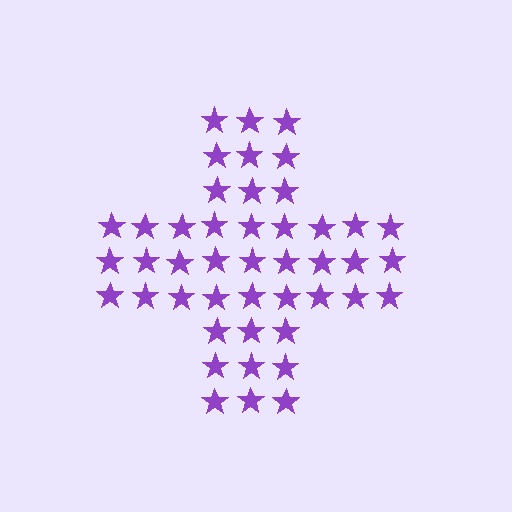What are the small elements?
The small elements are stars.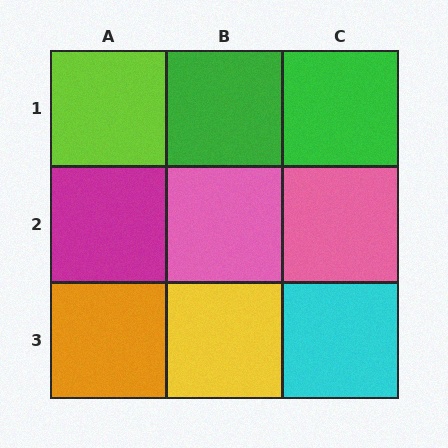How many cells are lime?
1 cell is lime.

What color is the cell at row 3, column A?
Orange.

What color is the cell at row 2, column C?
Pink.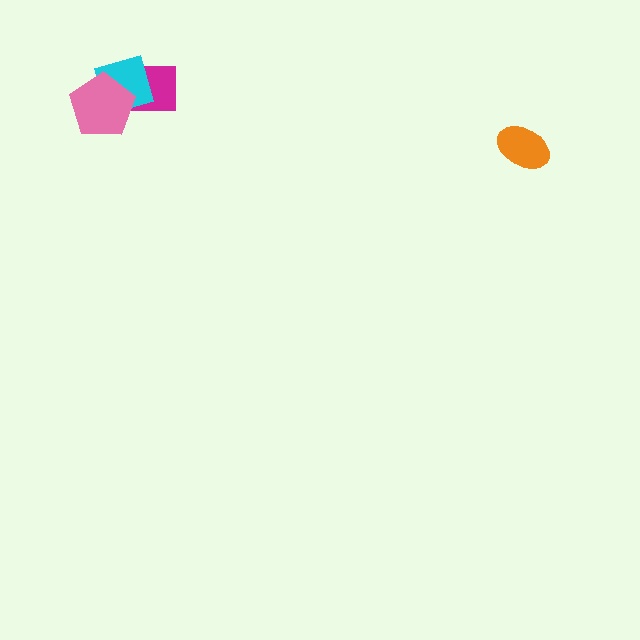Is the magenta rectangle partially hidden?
Yes, it is partially covered by another shape.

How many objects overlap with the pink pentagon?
2 objects overlap with the pink pentagon.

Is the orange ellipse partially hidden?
No, no other shape covers it.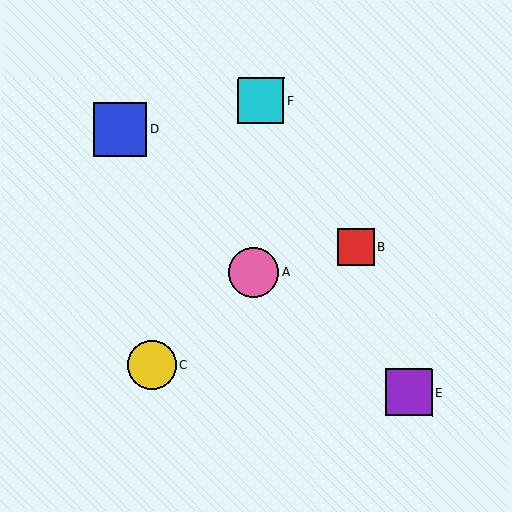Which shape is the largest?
The blue square (labeled D) is the largest.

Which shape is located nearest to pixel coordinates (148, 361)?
The yellow circle (labeled C) at (152, 365) is nearest to that location.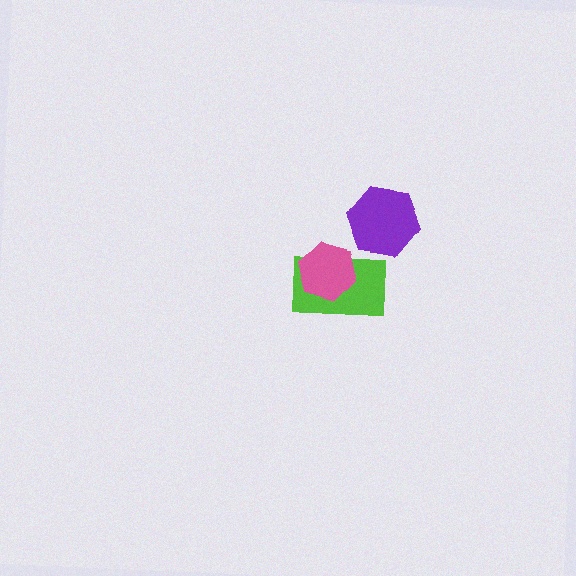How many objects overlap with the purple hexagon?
0 objects overlap with the purple hexagon.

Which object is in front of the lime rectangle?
The pink hexagon is in front of the lime rectangle.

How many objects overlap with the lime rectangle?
1 object overlaps with the lime rectangle.